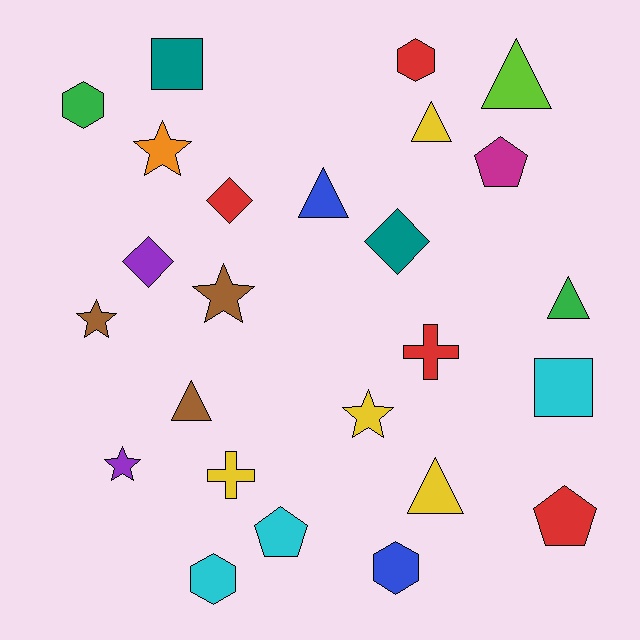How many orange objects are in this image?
There is 1 orange object.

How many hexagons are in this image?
There are 4 hexagons.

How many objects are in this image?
There are 25 objects.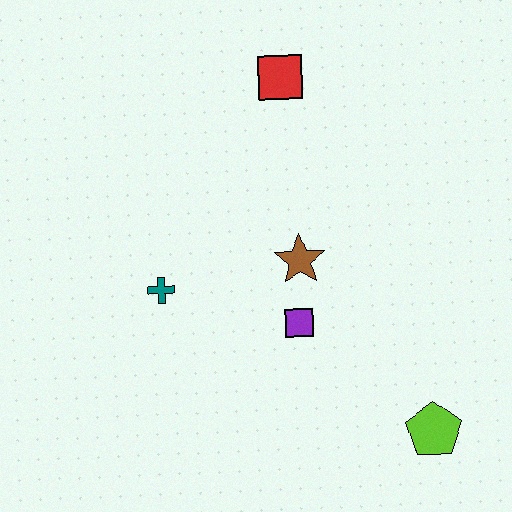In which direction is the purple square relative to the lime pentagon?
The purple square is to the left of the lime pentagon.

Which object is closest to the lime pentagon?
The purple square is closest to the lime pentagon.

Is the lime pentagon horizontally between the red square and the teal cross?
No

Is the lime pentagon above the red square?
No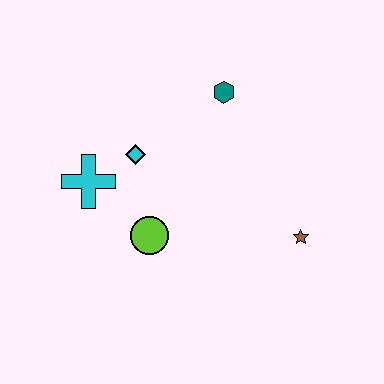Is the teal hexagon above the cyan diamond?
Yes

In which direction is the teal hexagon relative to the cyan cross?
The teal hexagon is to the right of the cyan cross.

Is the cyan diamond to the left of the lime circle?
Yes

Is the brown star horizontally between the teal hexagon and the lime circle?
No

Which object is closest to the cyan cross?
The cyan diamond is closest to the cyan cross.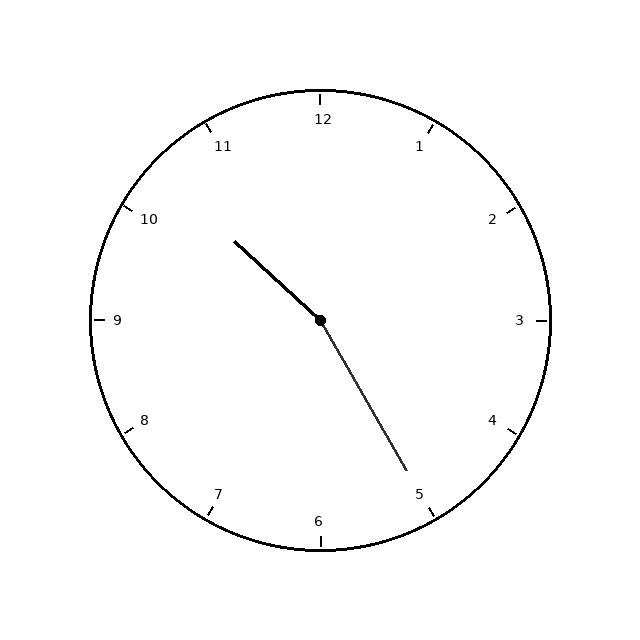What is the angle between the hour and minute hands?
Approximately 162 degrees.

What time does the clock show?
10:25.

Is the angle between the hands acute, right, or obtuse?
It is obtuse.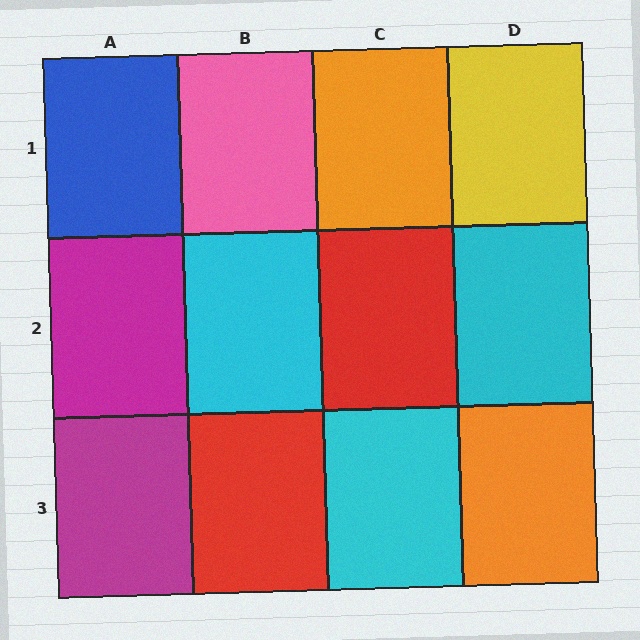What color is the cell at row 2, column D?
Cyan.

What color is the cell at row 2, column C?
Red.